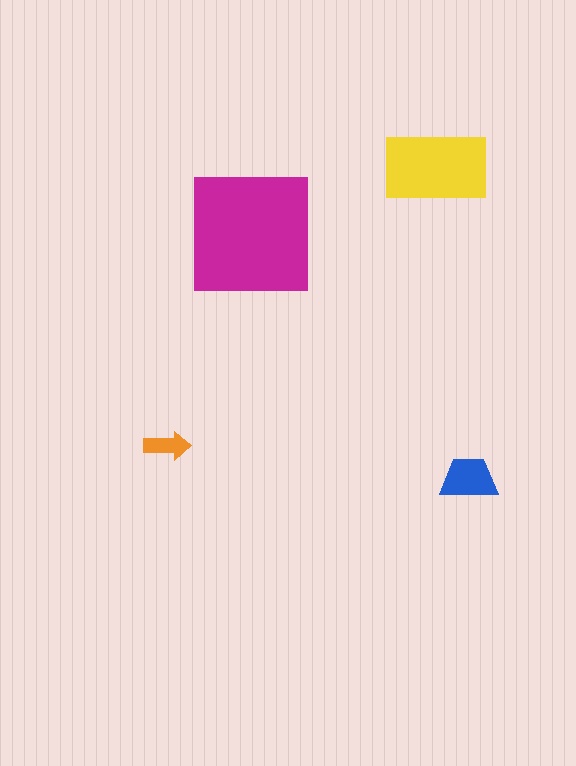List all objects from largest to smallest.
The magenta square, the yellow rectangle, the blue trapezoid, the orange arrow.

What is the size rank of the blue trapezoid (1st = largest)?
3rd.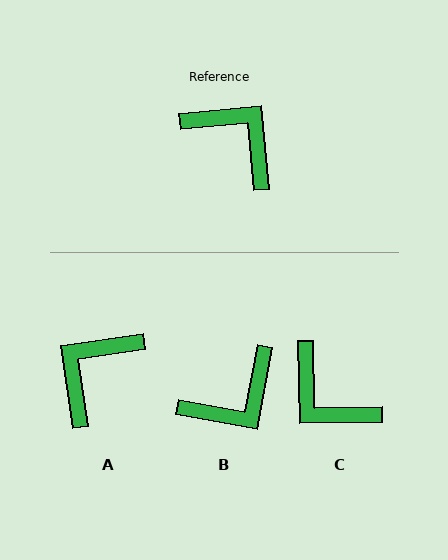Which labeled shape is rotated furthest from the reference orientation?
C, about 176 degrees away.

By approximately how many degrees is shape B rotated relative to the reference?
Approximately 106 degrees clockwise.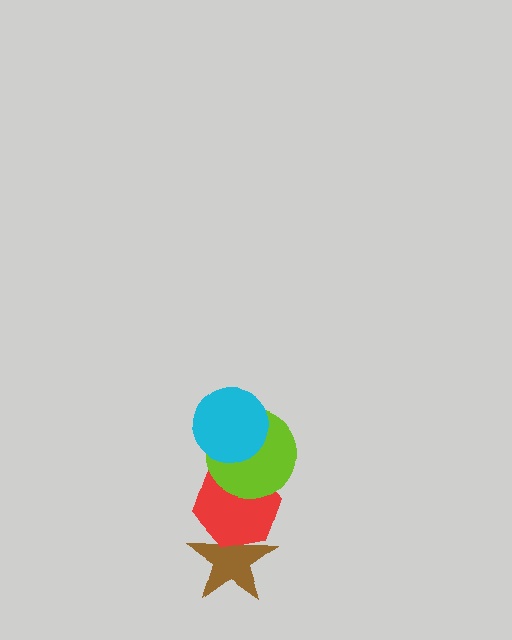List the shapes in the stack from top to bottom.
From top to bottom: the cyan circle, the lime circle, the red hexagon, the brown star.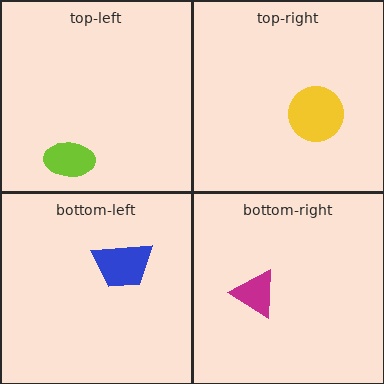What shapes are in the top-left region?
The lime ellipse.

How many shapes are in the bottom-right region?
1.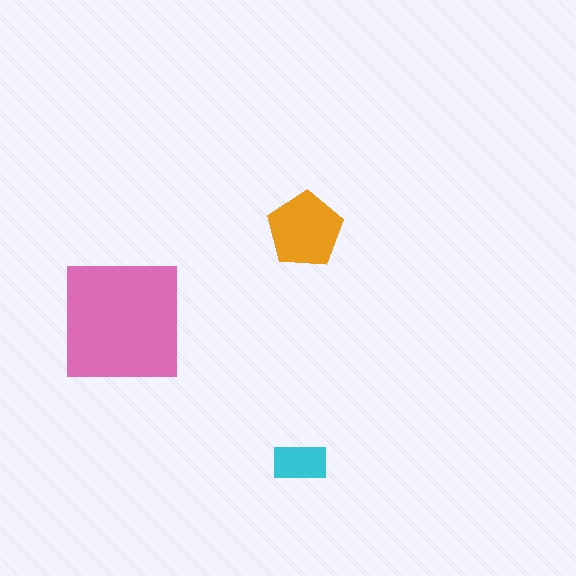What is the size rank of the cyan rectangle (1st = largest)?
3rd.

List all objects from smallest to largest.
The cyan rectangle, the orange pentagon, the pink square.